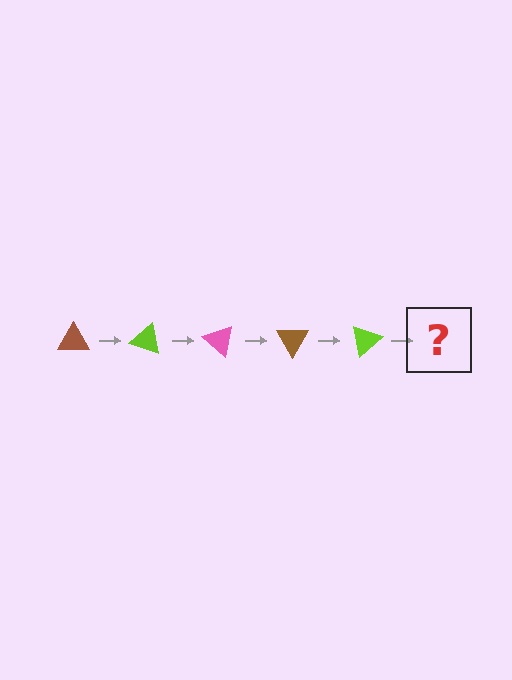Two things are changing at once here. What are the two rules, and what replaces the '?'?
The two rules are that it rotates 20 degrees each step and the color cycles through brown, lime, and pink. The '?' should be a pink triangle, rotated 100 degrees from the start.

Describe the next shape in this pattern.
It should be a pink triangle, rotated 100 degrees from the start.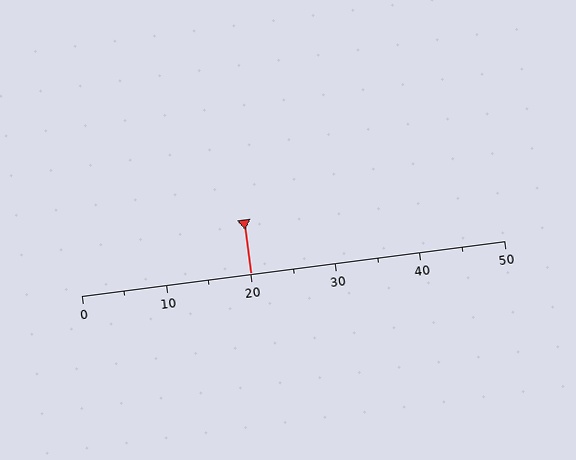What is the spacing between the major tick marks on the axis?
The major ticks are spaced 10 apart.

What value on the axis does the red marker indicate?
The marker indicates approximately 20.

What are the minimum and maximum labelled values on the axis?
The axis runs from 0 to 50.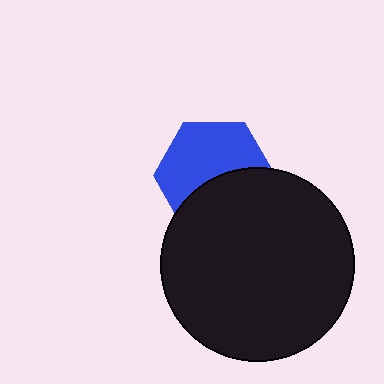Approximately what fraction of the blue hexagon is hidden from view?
Roughly 43% of the blue hexagon is hidden behind the black circle.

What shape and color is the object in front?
The object in front is a black circle.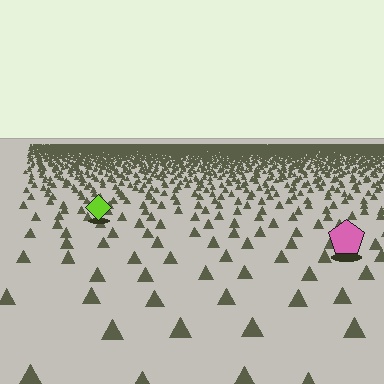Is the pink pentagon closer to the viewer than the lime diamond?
Yes. The pink pentagon is closer — you can tell from the texture gradient: the ground texture is coarser near it.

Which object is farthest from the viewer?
The lime diamond is farthest from the viewer. It appears smaller and the ground texture around it is denser.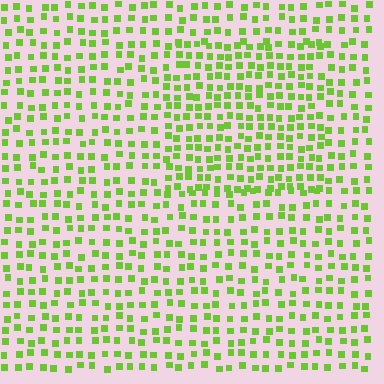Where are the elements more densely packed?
The elements are more densely packed inside the rectangle boundary.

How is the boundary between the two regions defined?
The boundary is defined by a change in element density (approximately 1.5x ratio). All elements are the same color, size, and shape.